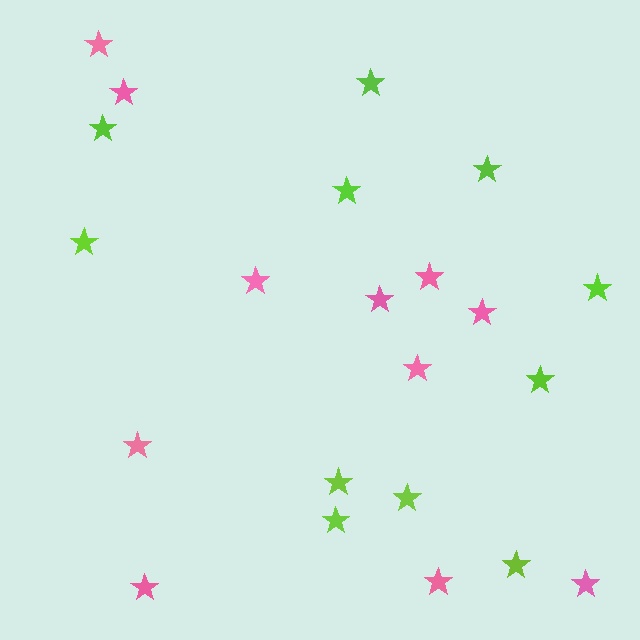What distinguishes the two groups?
There are 2 groups: one group of pink stars (11) and one group of lime stars (11).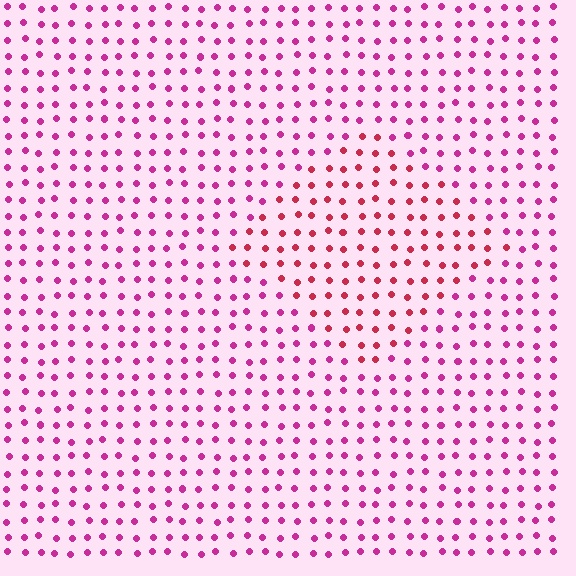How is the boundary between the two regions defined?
The boundary is defined purely by a slight shift in hue (about 30 degrees). Spacing, size, and orientation are identical on both sides.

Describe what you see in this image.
The image is filled with small magenta elements in a uniform arrangement. A diamond-shaped region is visible where the elements are tinted to a slightly different hue, forming a subtle color boundary.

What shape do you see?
I see a diamond.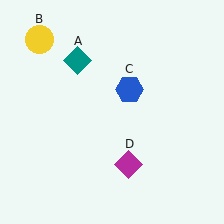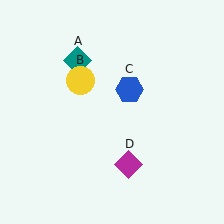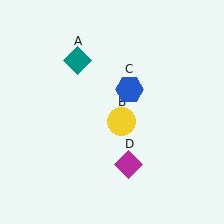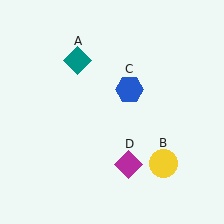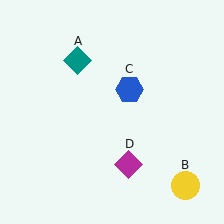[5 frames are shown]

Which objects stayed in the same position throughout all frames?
Teal diamond (object A) and blue hexagon (object C) and magenta diamond (object D) remained stationary.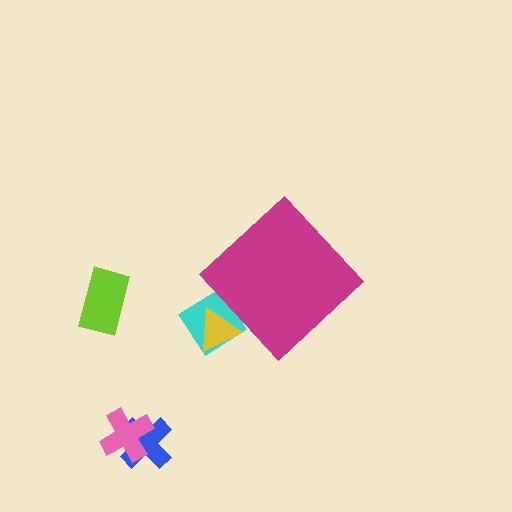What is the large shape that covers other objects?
A magenta diamond.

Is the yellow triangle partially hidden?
Yes, the yellow triangle is partially hidden behind the magenta diamond.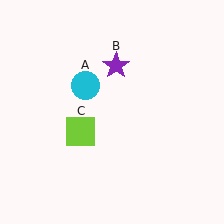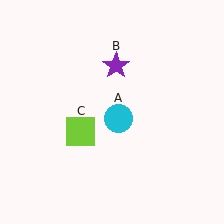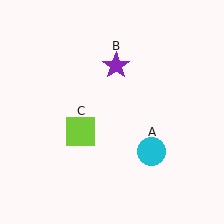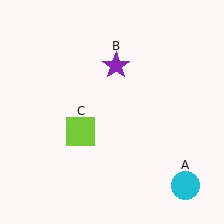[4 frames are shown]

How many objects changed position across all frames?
1 object changed position: cyan circle (object A).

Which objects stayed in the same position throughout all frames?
Purple star (object B) and lime square (object C) remained stationary.